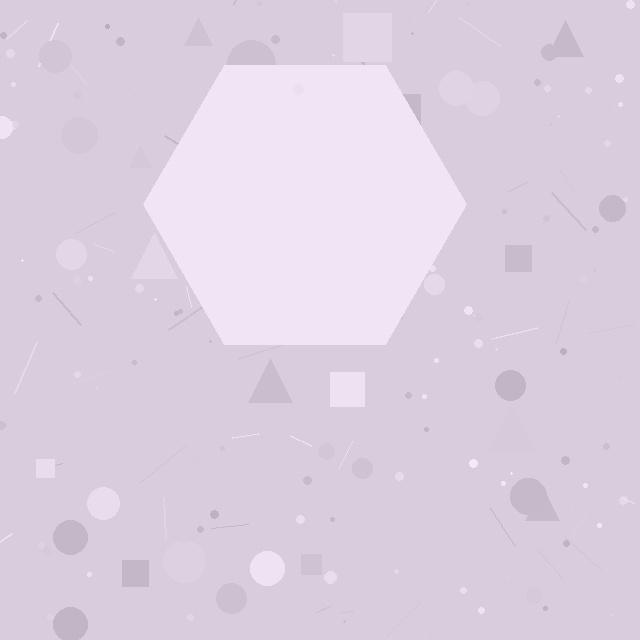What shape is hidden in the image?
A hexagon is hidden in the image.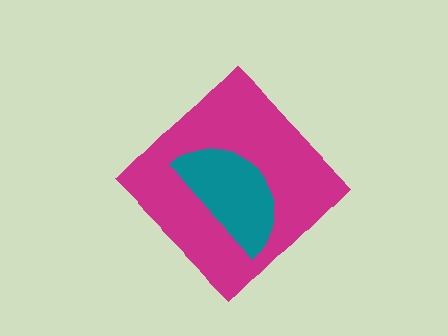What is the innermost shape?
The teal semicircle.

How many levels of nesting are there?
2.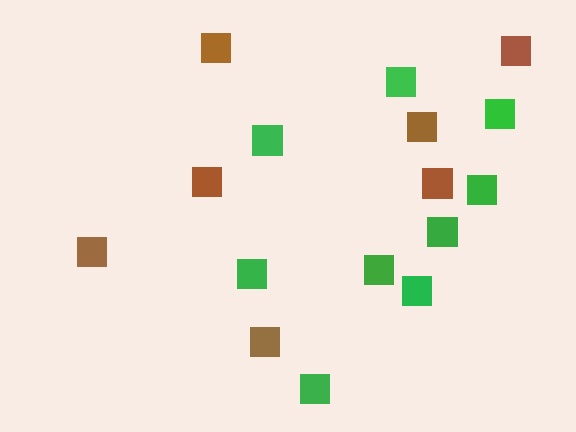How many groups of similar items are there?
There are 2 groups: one group of brown squares (7) and one group of green squares (9).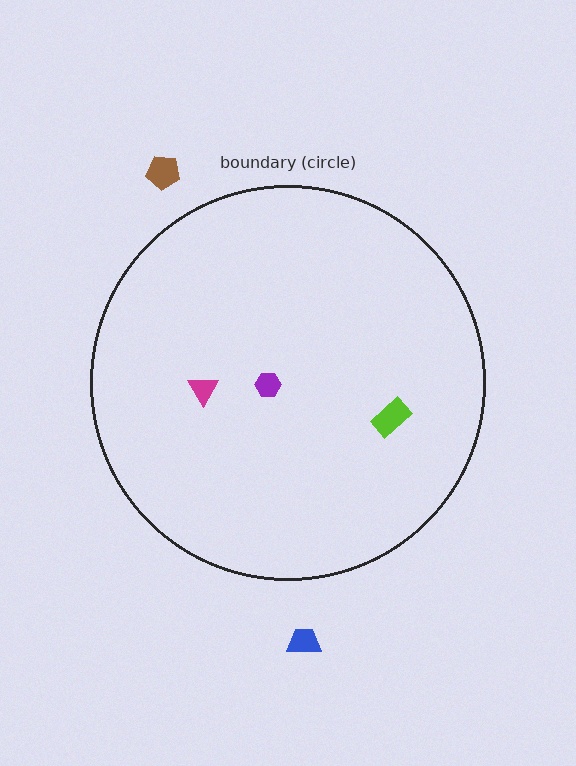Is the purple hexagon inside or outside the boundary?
Inside.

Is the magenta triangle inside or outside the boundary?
Inside.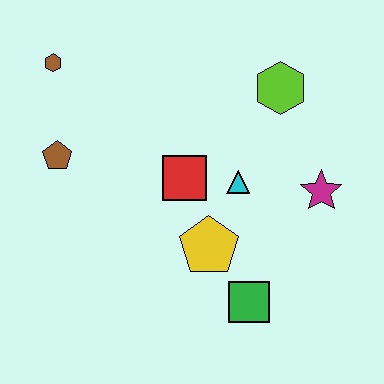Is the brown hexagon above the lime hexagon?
Yes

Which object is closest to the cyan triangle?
The red square is closest to the cyan triangle.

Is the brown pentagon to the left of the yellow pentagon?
Yes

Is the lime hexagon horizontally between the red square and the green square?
No